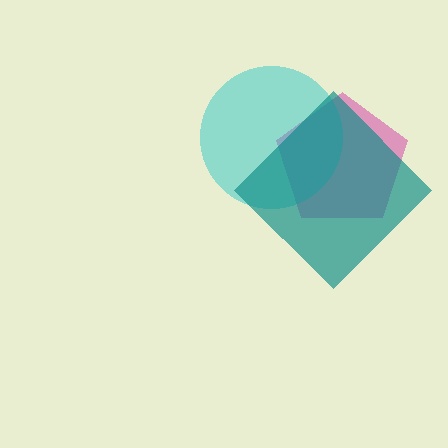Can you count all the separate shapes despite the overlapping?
Yes, there are 3 separate shapes.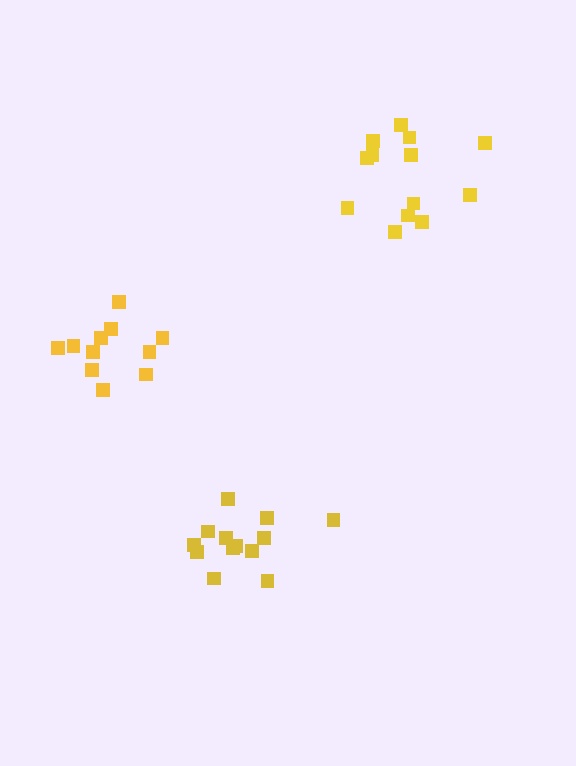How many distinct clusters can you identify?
There are 3 distinct clusters.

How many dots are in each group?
Group 1: 13 dots, Group 2: 13 dots, Group 3: 11 dots (37 total).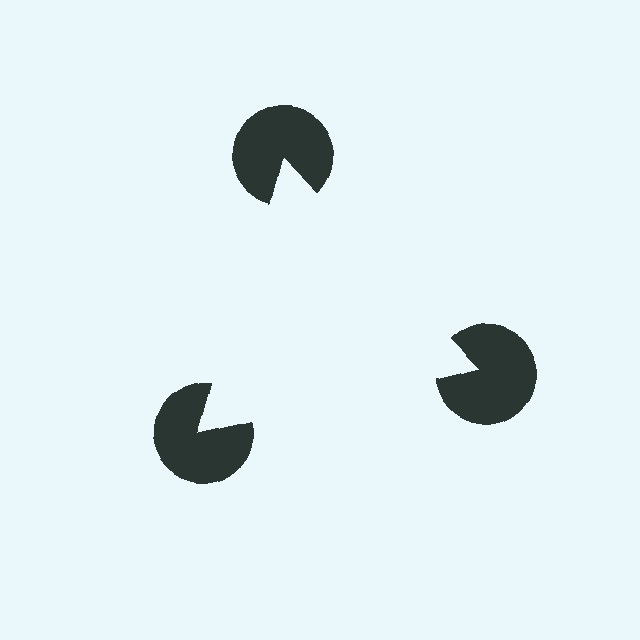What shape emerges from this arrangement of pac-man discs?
An illusory triangle — its edges are inferred from the aligned wedge cuts in the pac-man discs, not physically drawn.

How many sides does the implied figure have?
3 sides.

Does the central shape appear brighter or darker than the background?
It typically appears slightly brighter than the background, even though no actual brightness change is drawn.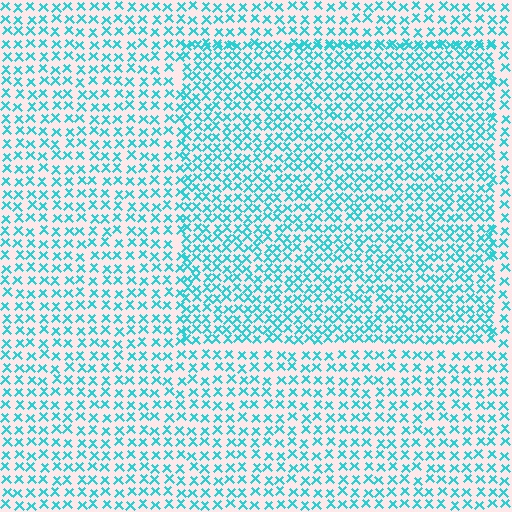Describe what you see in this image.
The image contains small cyan elements arranged at two different densities. A rectangle-shaped region is visible where the elements are more densely packed than the surrounding area.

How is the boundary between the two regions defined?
The boundary is defined by a change in element density (approximately 1.5x ratio). All elements are the same color, size, and shape.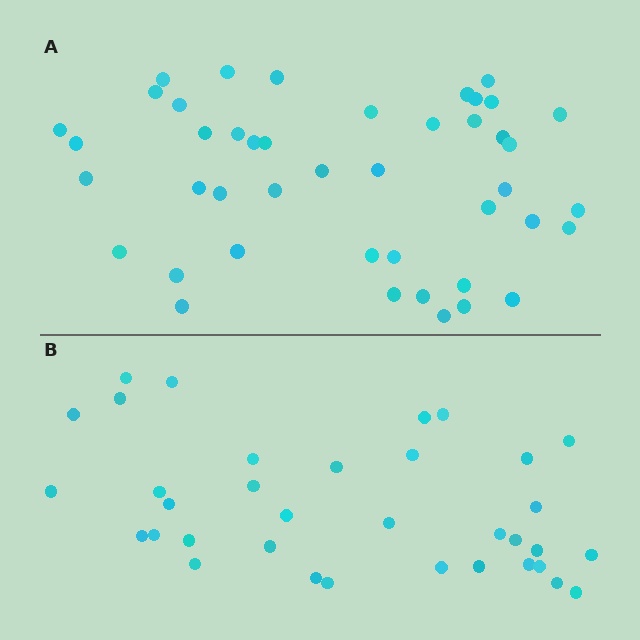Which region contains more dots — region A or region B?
Region A (the top region) has more dots.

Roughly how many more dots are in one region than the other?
Region A has roughly 8 or so more dots than region B.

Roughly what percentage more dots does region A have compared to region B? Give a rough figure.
About 25% more.